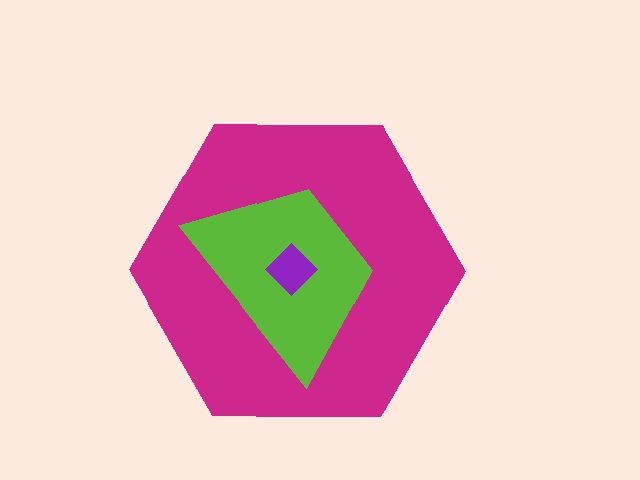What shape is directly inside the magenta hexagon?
The lime trapezoid.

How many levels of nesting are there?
3.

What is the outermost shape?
The magenta hexagon.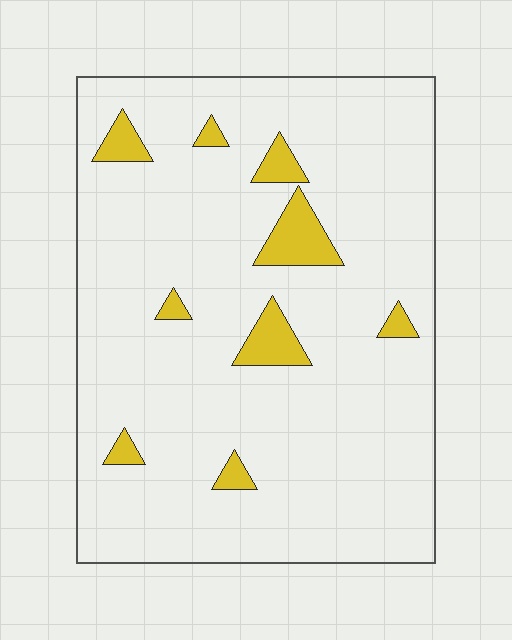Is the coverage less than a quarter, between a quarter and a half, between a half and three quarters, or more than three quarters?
Less than a quarter.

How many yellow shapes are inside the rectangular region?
9.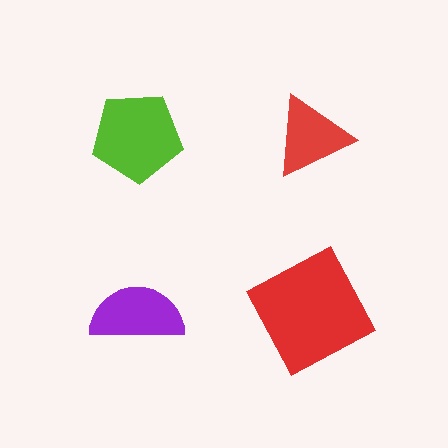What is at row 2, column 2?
A red square.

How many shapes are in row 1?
2 shapes.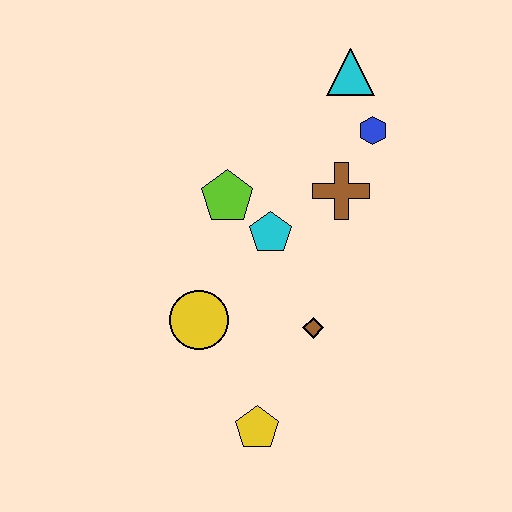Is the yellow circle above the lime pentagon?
No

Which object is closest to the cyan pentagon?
The lime pentagon is closest to the cyan pentagon.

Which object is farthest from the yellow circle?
The cyan triangle is farthest from the yellow circle.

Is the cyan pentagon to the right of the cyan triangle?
No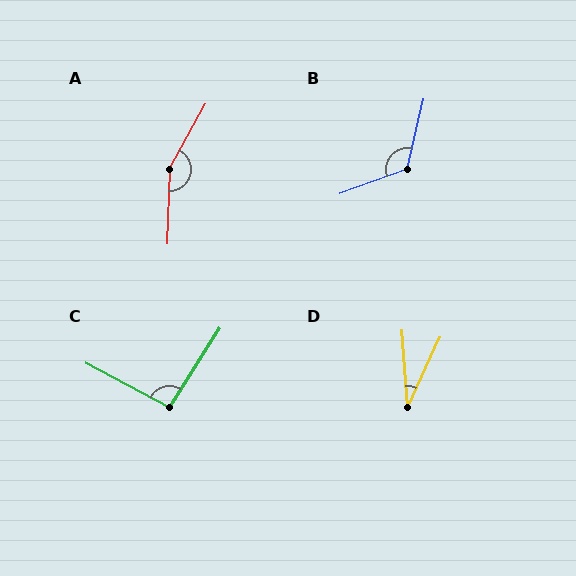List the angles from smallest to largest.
D (29°), C (95°), B (123°), A (153°).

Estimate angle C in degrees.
Approximately 95 degrees.